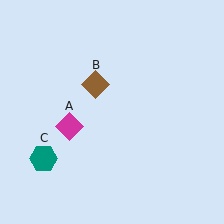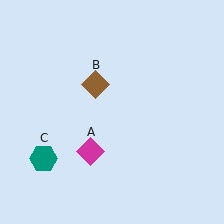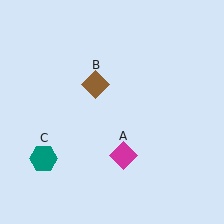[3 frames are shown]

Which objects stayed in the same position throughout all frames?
Brown diamond (object B) and teal hexagon (object C) remained stationary.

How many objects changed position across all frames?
1 object changed position: magenta diamond (object A).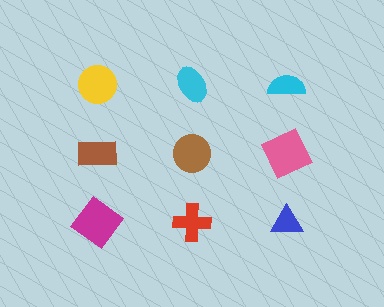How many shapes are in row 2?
3 shapes.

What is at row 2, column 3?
A pink square.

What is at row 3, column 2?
A red cross.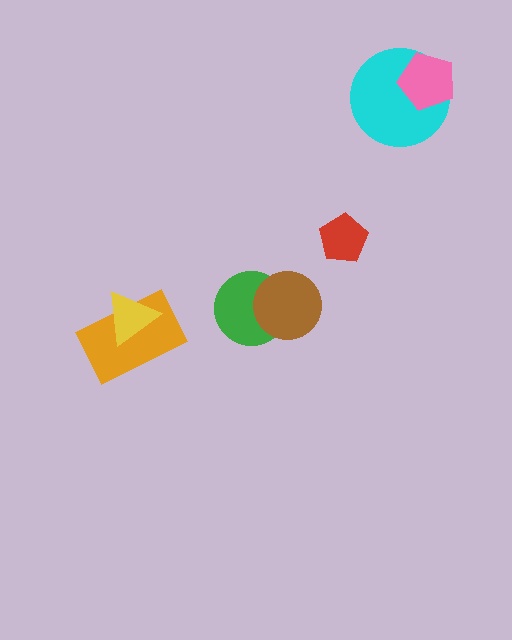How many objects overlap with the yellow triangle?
1 object overlaps with the yellow triangle.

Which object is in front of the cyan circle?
The pink pentagon is in front of the cyan circle.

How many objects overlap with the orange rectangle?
1 object overlaps with the orange rectangle.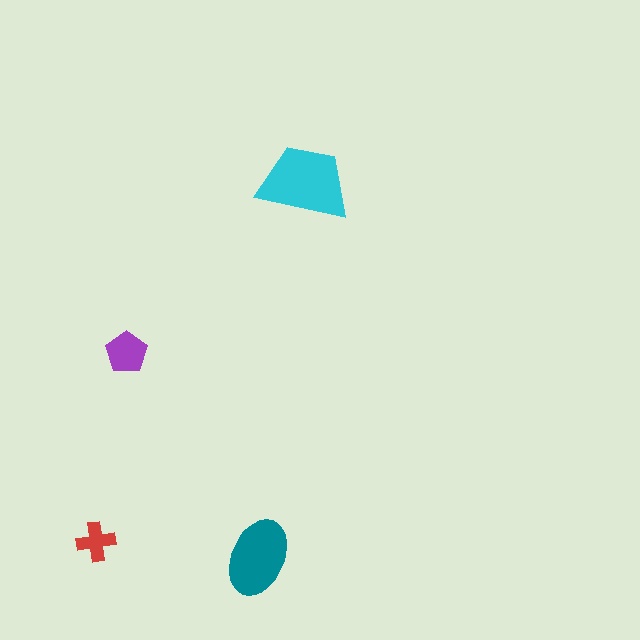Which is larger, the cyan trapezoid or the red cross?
The cyan trapezoid.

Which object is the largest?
The cyan trapezoid.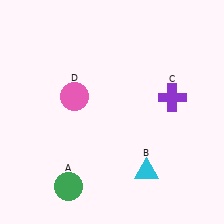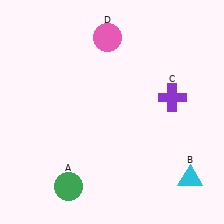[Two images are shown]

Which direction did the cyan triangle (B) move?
The cyan triangle (B) moved right.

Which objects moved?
The objects that moved are: the cyan triangle (B), the pink circle (D).